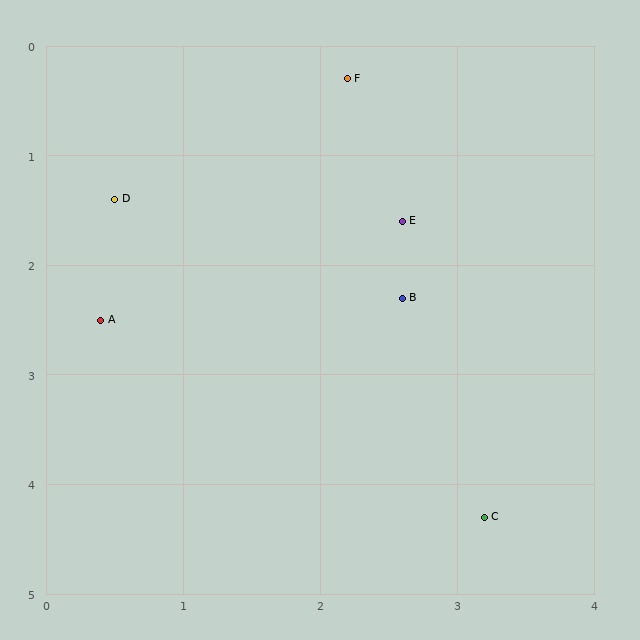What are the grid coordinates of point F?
Point F is at approximately (2.2, 0.3).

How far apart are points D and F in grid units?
Points D and F are about 2.0 grid units apart.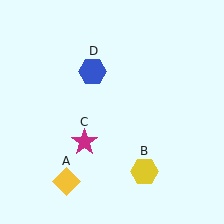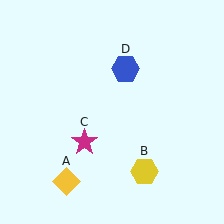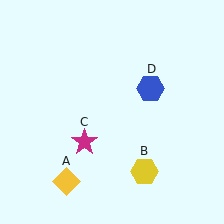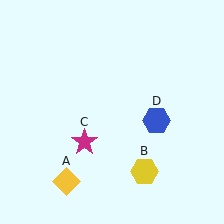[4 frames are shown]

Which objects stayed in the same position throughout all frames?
Yellow diamond (object A) and yellow hexagon (object B) and magenta star (object C) remained stationary.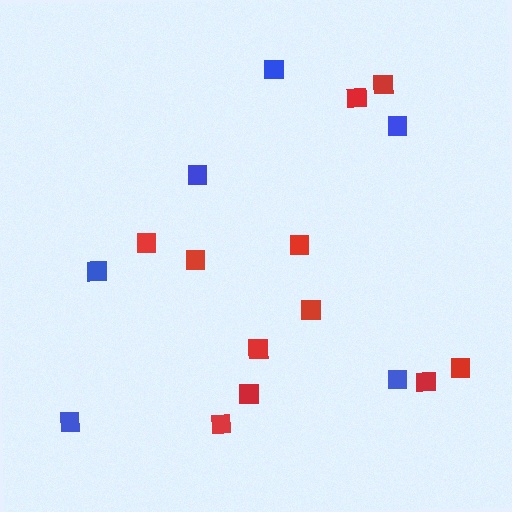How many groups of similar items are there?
There are 2 groups: one group of blue squares (6) and one group of red squares (11).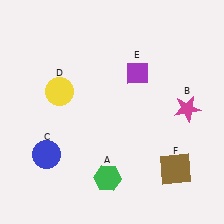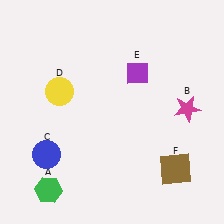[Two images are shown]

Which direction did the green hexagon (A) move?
The green hexagon (A) moved left.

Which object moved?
The green hexagon (A) moved left.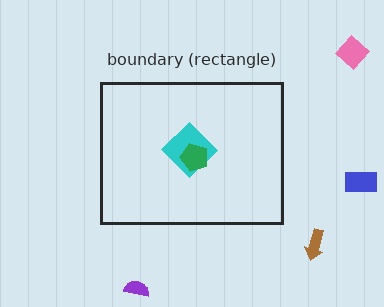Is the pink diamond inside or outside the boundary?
Outside.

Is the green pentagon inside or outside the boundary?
Inside.